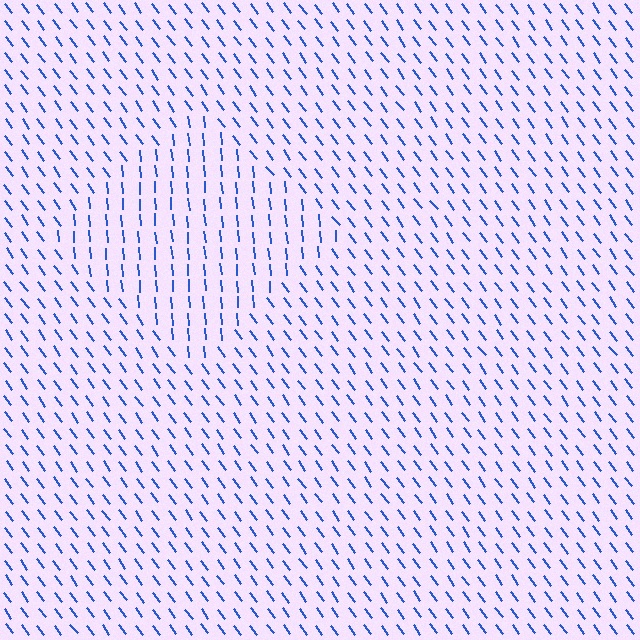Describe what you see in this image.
The image is filled with small blue line segments. A diamond region in the image has lines oriented differently from the surrounding lines, creating a visible texture boundary.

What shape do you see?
I see a diamond.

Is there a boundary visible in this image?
Yes, there is a texture boundary formed by a change in line orientation.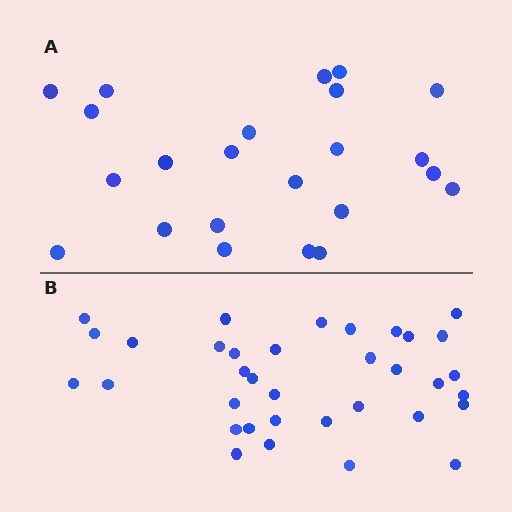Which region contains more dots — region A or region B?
Region B (the bottom region) has more dots.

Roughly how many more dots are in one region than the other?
Region B has roughly 12 or so more dots than region A.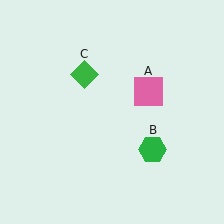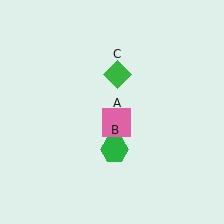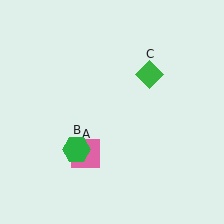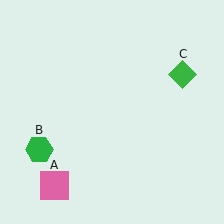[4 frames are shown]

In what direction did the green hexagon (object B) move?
The green hexagon (object B) moved left.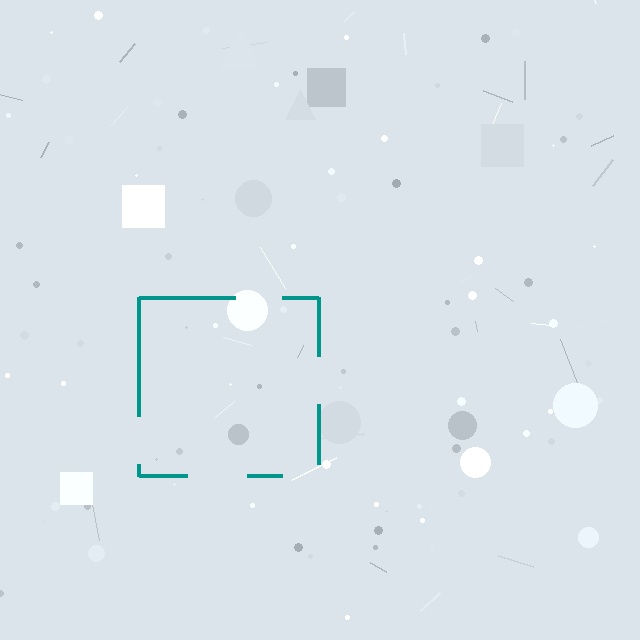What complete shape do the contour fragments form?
The contour fragments form a square.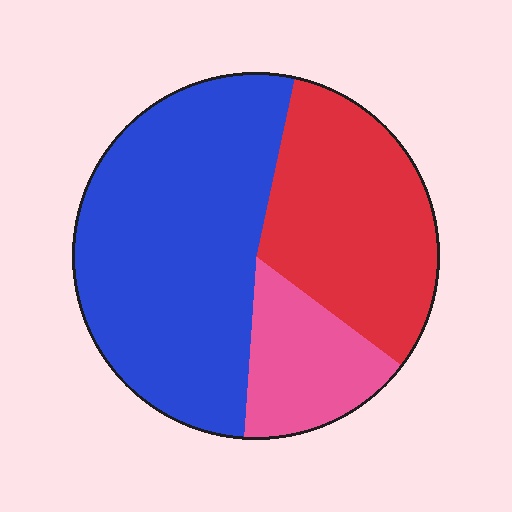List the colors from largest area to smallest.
From largest to smallest: blue, red, pink.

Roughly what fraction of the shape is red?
Red takes up between a quarter and a half of the shape.